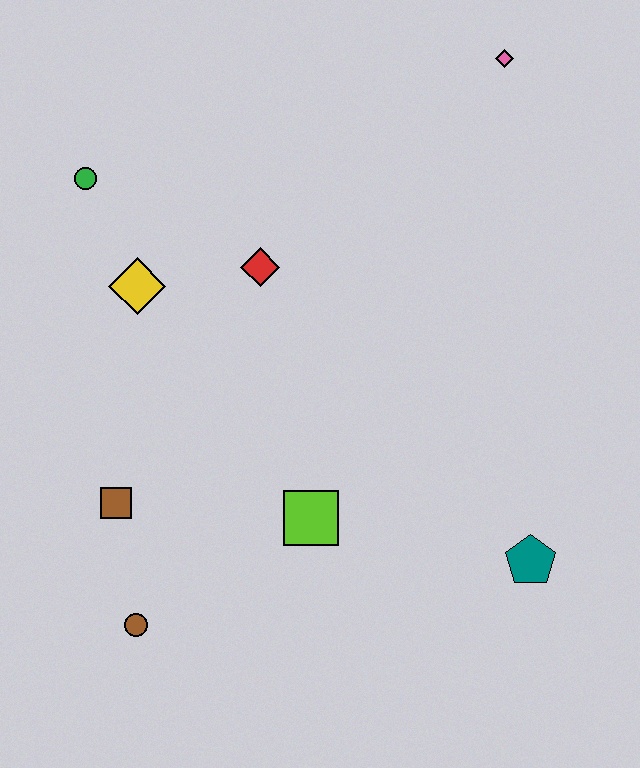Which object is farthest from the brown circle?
The pink diamond is farthest from the brown circle.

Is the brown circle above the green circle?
No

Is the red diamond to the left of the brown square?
No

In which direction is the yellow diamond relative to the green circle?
The yellow diamond is below the green circle.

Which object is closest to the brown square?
The brown circle is closest to the brown square.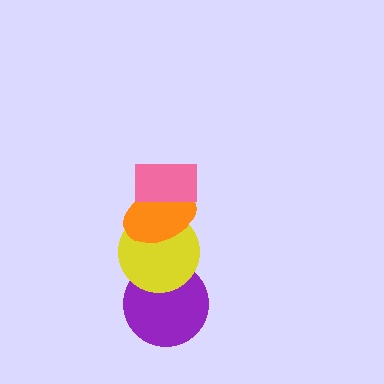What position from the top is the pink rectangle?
The pink rectangle is 1st from the top.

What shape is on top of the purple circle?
The yellow circle is on top of the purple circle.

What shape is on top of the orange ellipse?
The pink rectangle is on top of the orange ellipse.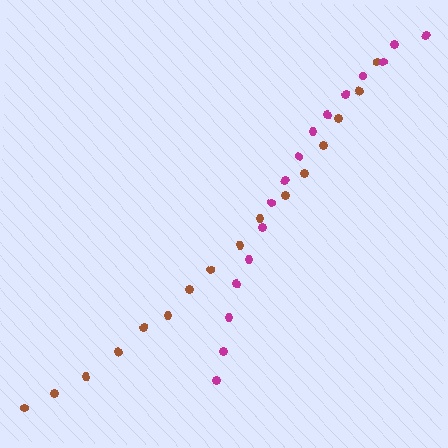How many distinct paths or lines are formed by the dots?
There are 2 distinct paths.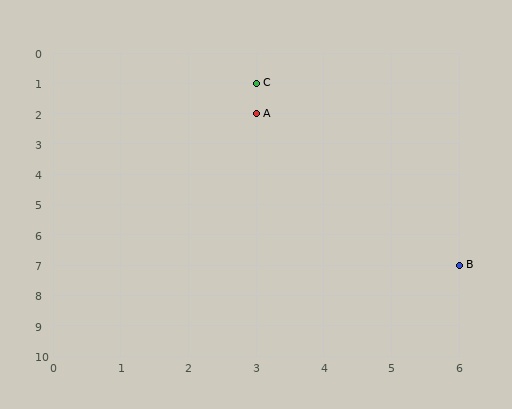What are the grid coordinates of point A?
Point A is at grid coordinates (3, 2).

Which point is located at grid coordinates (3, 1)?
Point C is at (3, 1).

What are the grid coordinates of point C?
Point C is at grid coordinates (3, 1).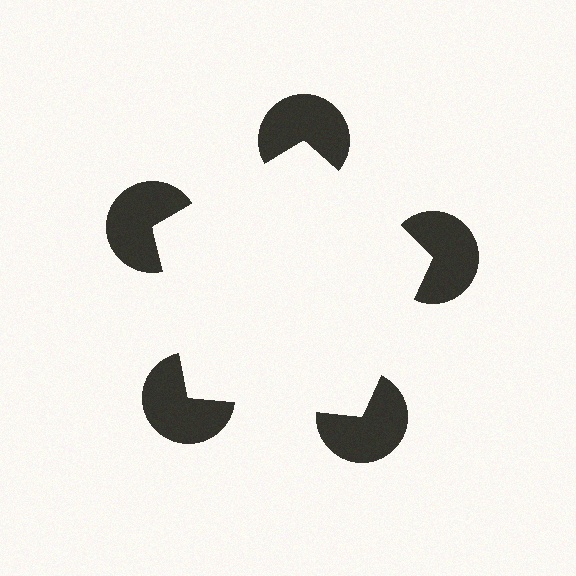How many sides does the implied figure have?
5 sides.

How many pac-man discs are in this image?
There are 5 — one at each vertex of the illusory pentagon.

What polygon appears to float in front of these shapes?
An illusory pentagon — its edges are inferred from the aligned wedge cuts in the pac-man discs, not physically drawn.